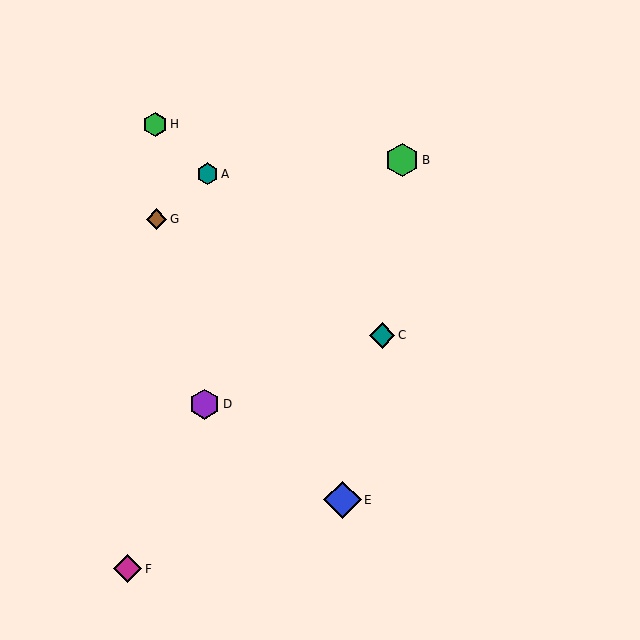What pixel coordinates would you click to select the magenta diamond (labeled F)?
Click at (128, 569) to select the magenta diamond F.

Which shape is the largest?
The blue diamond (labeled E) is the largest.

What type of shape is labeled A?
Shape A is a teal hexagon.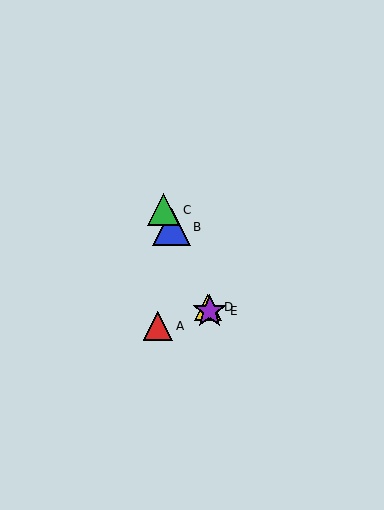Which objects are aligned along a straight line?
Objects B, C, D, E are aligned along a straight line.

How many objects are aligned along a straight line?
4 objects (B, C, D, E) are aligned along a straight line.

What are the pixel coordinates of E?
Object E is at (210, 311).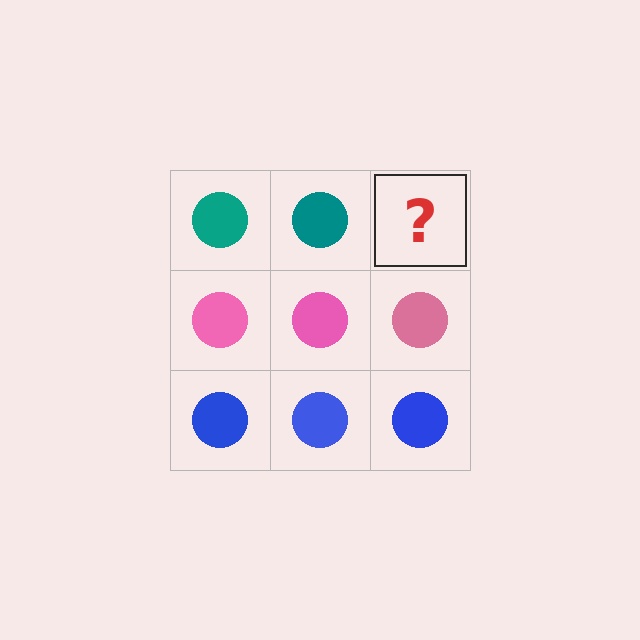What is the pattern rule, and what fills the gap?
The rule is that each row has a consistent color. The gap should be filled with a teal circle.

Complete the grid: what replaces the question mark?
The question mark should be replaced with a teal circle.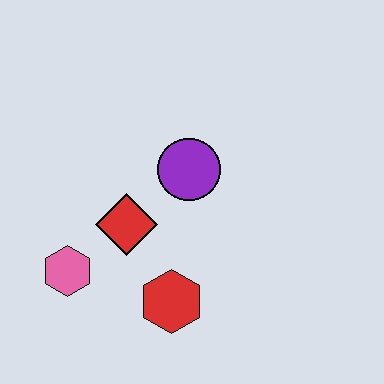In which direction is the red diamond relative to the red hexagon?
The red diamond is above the red hexagon.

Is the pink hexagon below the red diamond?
Yes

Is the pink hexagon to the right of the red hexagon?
No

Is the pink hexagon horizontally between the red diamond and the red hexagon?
No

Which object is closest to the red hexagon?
The red diamond is closest to the red hexagon.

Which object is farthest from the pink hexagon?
The purple circle is farthest from the pink hexagon.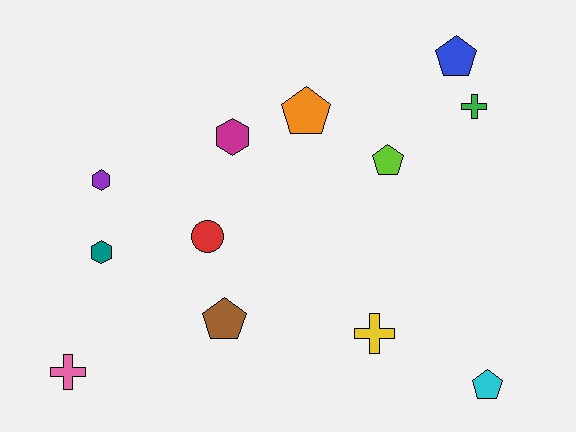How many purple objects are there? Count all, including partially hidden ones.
There is 1 purple object.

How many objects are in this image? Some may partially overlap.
There are 12 objects.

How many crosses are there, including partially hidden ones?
There are 3 crosses.